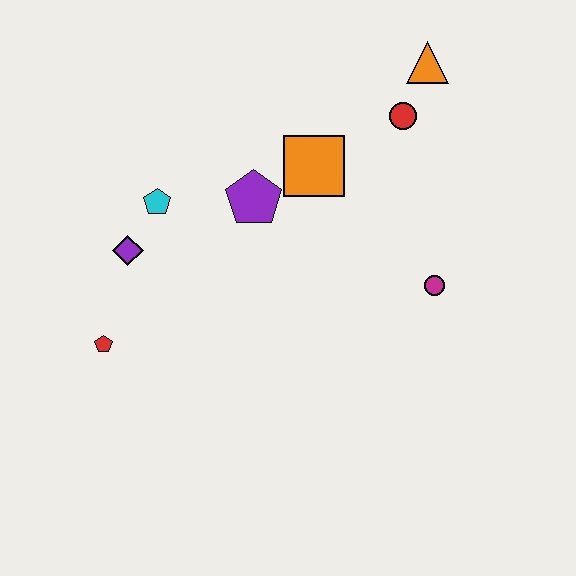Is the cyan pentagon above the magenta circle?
Yes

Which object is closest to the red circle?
The orange triangle is closest to the red circle.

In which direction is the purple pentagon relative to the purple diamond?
The purple pentagon is to the right of the purple diamond.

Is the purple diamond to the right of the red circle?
No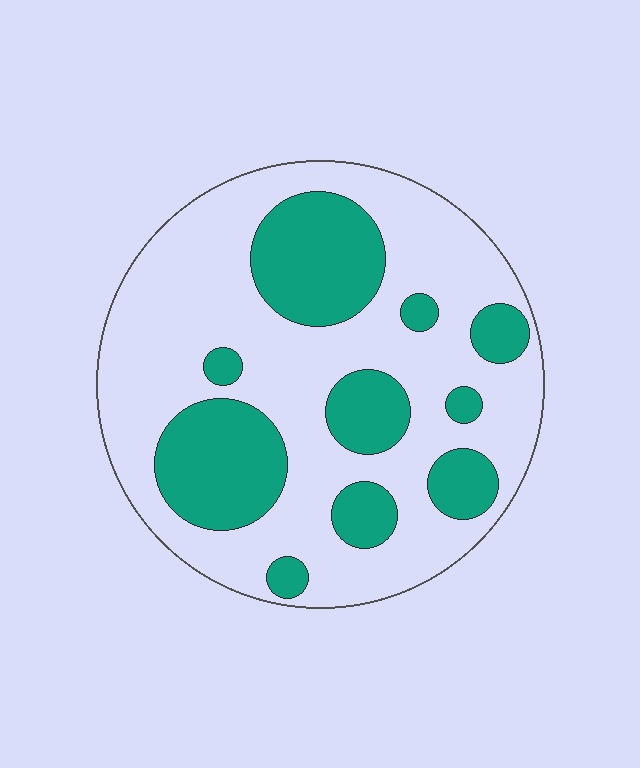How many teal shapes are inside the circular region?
10.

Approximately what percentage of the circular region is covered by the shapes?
Approximately 30%.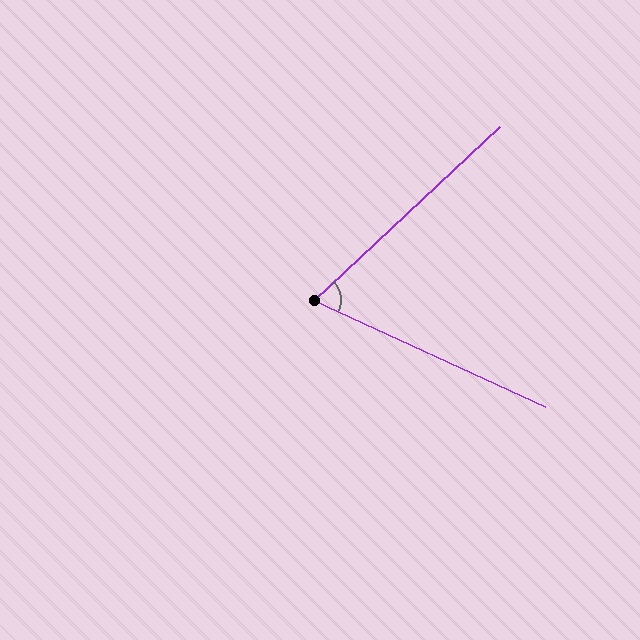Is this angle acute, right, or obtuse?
It is acute.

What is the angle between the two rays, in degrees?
Approximately 68 degrees.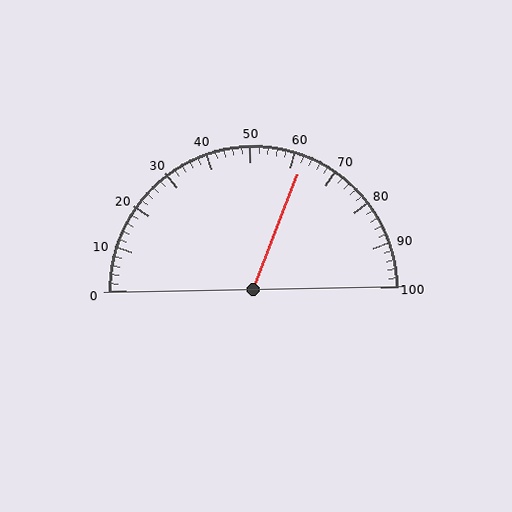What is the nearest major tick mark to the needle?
The nearest major tick mark is 60.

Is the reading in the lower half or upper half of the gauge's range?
The reading is in the upper half of the range (0 to 100).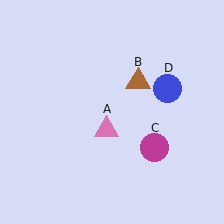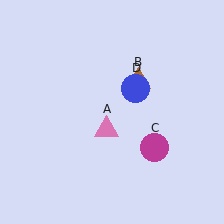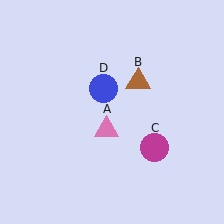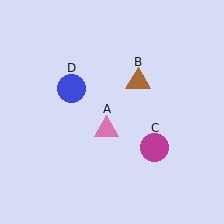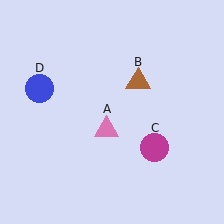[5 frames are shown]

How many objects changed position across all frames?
1 object changed position: blue circle (object D).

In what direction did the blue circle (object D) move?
The blue circle (object D) moved left.